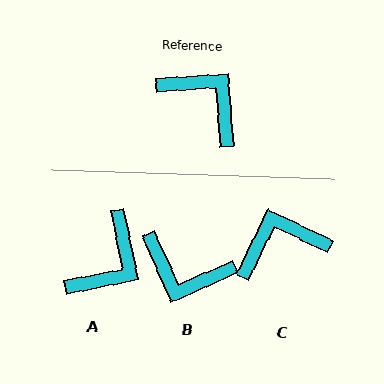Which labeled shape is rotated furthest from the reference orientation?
B, about 160 degrees away.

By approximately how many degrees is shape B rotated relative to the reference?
Approximately 160 degrees clockwise.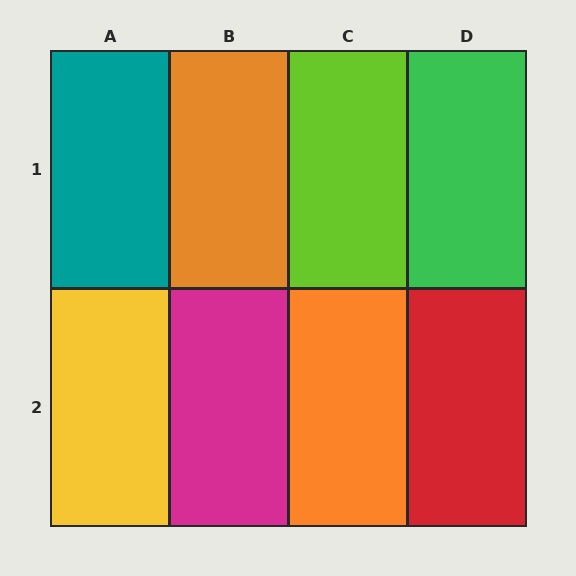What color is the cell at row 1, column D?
Green.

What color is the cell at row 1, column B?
Orange.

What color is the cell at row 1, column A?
Teal.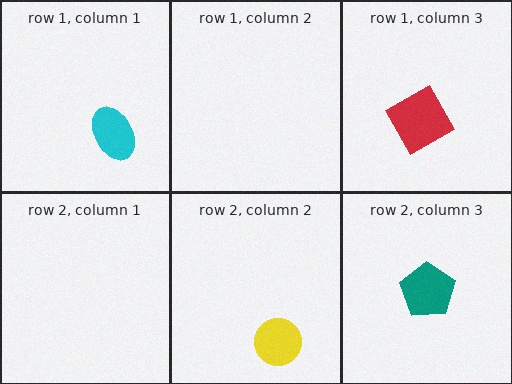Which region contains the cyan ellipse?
The row 1, column 1 region.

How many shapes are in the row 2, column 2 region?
1.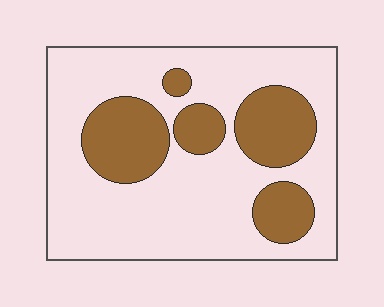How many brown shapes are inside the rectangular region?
5.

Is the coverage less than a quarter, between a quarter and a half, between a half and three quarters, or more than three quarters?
Between a quarter and a half.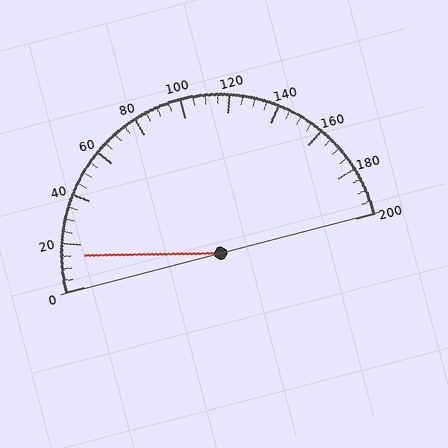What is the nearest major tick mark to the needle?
The nearest major tick mark is 20.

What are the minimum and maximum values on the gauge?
The gauge ranges from 0 to 200.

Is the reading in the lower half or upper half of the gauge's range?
The reading is in the lower half of the range (0 to 200).